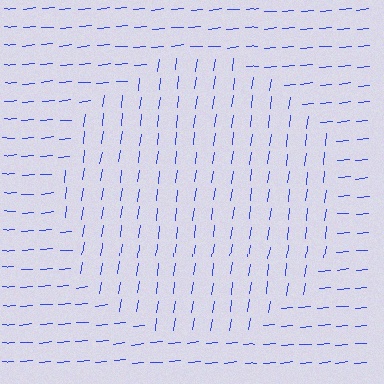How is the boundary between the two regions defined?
The boundary is defined purely by a change in line orientation (approximately 77 degrees difference). All lines are the same color and thickness.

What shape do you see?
I see a circle.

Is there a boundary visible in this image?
Yes, there is a texture boundary formed by a change in line orientation.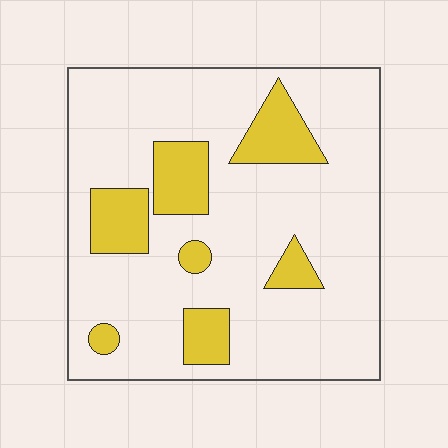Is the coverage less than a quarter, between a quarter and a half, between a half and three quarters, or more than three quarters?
Less than a quarter.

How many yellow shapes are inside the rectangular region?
7.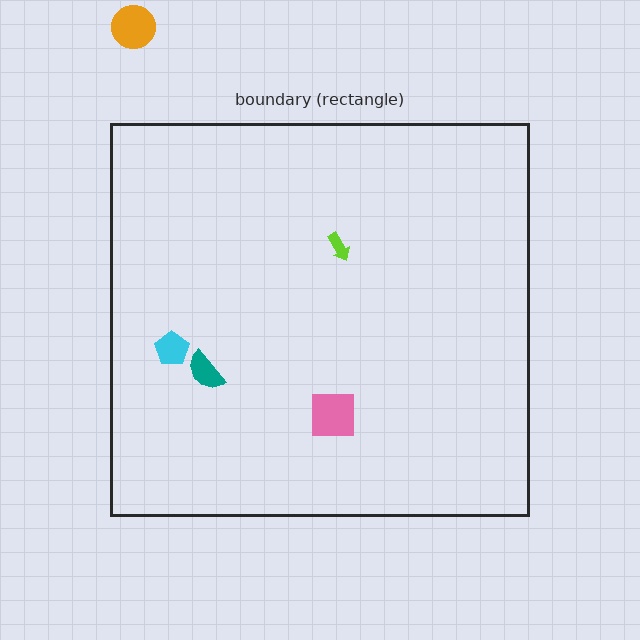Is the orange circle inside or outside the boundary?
Outside.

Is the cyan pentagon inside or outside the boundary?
Inside.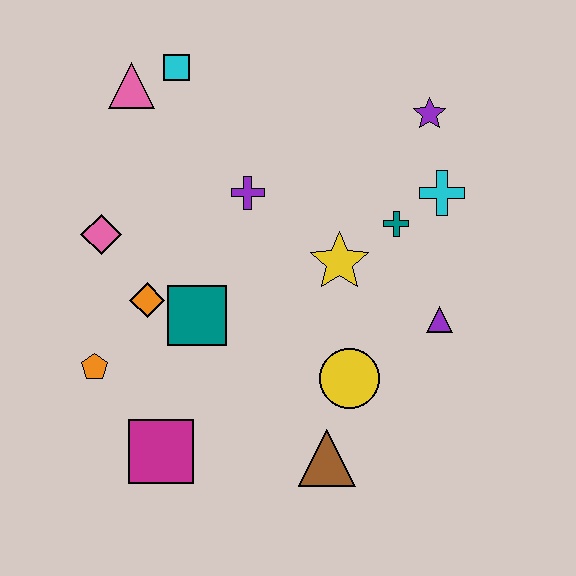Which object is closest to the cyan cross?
The teal cross is closest to the cyan cross.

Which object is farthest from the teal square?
The purple star is farthest from the teal square.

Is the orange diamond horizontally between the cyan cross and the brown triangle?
No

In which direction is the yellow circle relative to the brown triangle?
The yellow circle is above the brown triangle.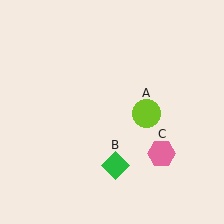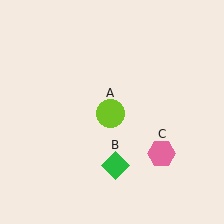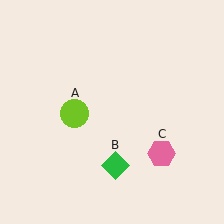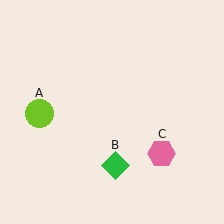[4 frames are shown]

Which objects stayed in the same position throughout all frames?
Green diamond (object B) and pink hexagon (object C) remained stationary.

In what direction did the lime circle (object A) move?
The lime circle (object A) moved left.